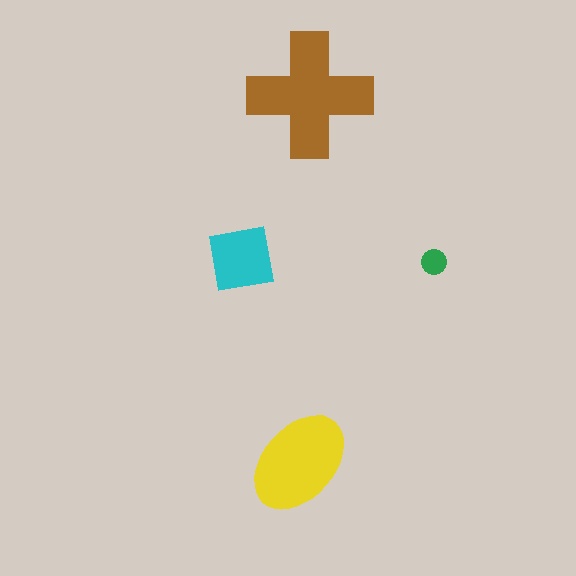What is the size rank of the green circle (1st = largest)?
4th.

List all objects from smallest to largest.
The green circle, the cyan square, the yellow ellipse, the brown cross.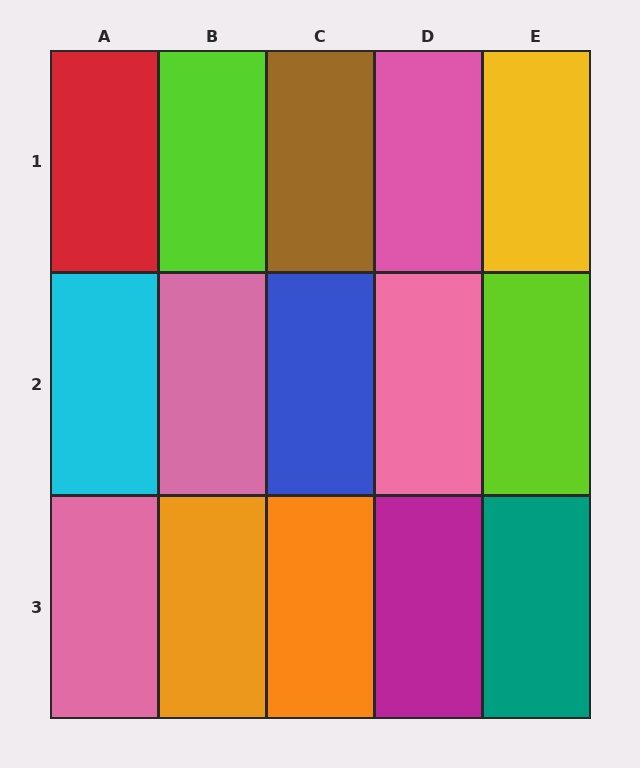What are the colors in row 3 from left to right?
Pink, orange, orange, magenta, teal.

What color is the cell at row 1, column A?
Red.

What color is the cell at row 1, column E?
Yellow.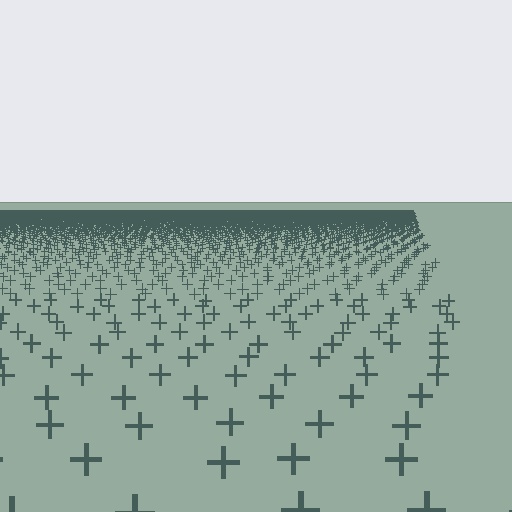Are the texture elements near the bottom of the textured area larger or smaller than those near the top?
Larger. Near the bottom, elements are closer to the viewer and appear at a bigger on-screen size.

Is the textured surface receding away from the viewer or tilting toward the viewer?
The surface is receding away from the viewer. Texture elements get smaller and denser toward the top.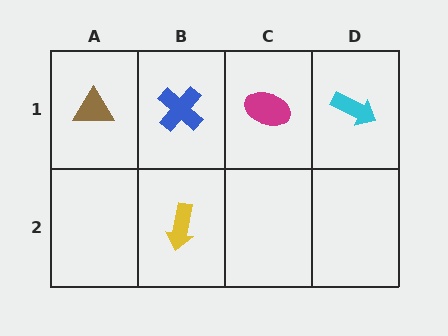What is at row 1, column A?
A brown triangle.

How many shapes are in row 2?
1 shape.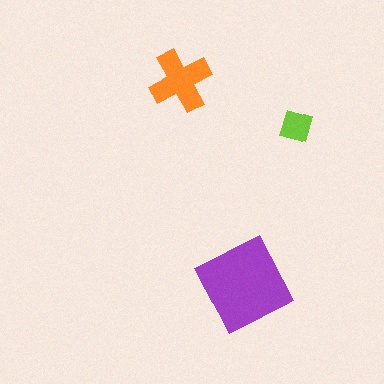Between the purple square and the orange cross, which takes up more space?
The purple square.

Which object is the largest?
The purple square.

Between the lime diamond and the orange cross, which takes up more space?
The orange cross.